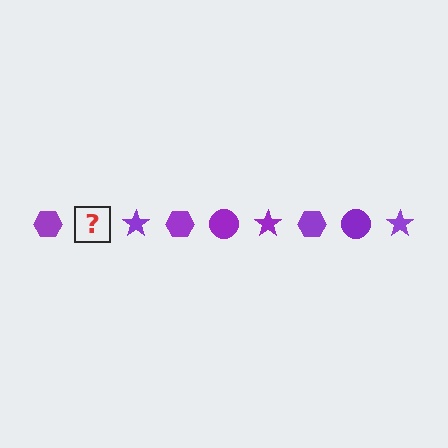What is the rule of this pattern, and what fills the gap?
The rule is that the pattern cycles through hexagon, circle, star shapes in purple. The gap should be filled with a purple circle.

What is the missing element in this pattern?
The missing element is a purple circle.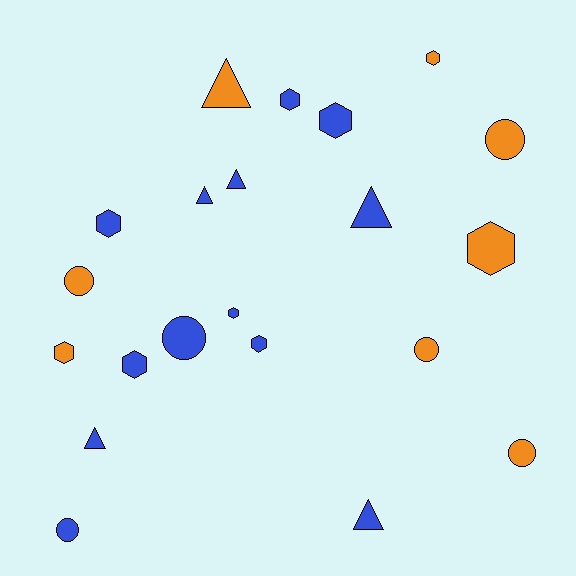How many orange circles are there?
There are 4 orange circles.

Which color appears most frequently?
Blue, with 13 objects.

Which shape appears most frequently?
Hexagon, with 9 objects.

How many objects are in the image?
There are 21 objects.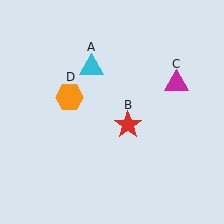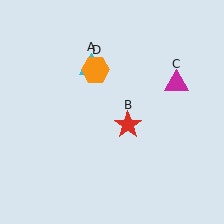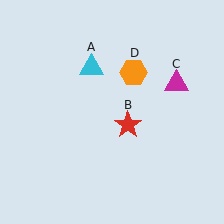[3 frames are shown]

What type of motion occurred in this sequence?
The orange hexagon (object D) rotated clockwise around the center of the scene.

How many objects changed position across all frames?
1 object changed position: orange hexagon (object D).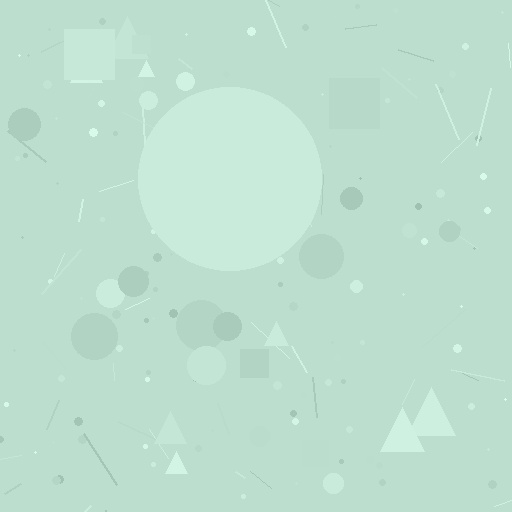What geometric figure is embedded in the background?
A circle is embedded in the background.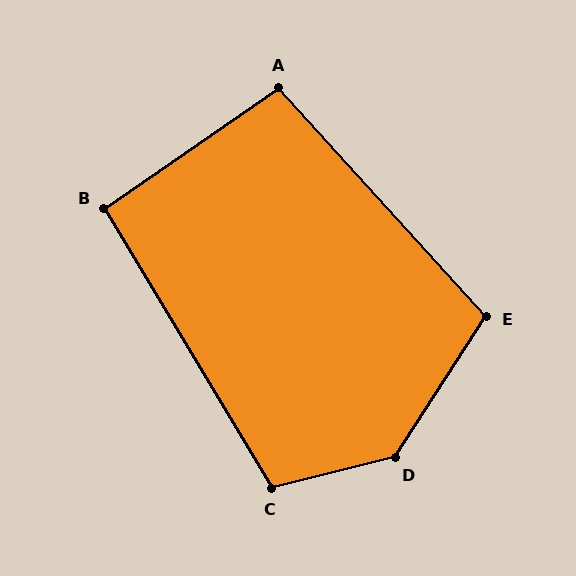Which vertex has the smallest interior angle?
B, at approximately 94 degrees.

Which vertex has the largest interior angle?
D, at approximately 137 degrees.